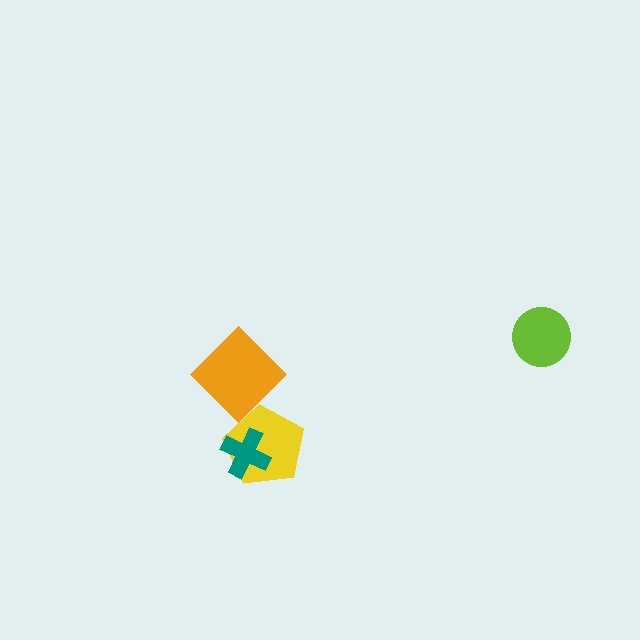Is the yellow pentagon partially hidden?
Yes, it is partially covered by another shape.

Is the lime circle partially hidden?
No, no other shape covers it.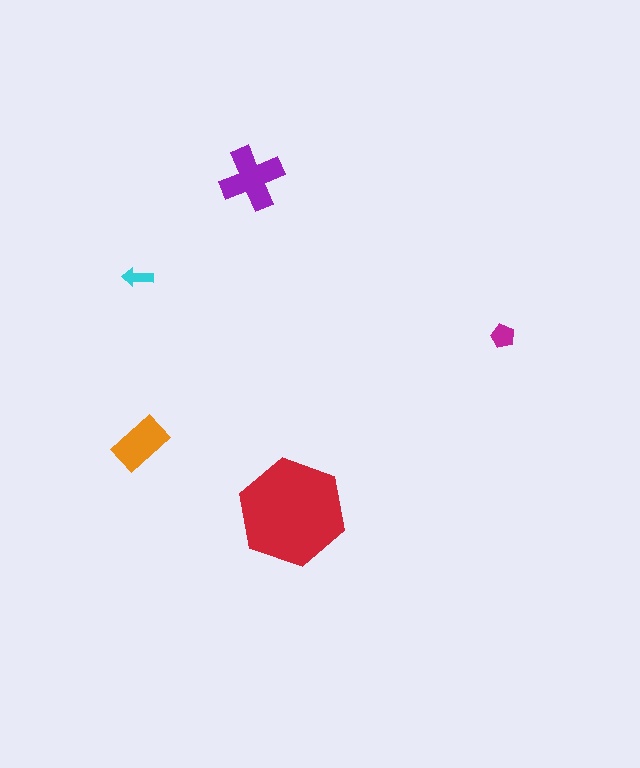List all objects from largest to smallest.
The red hexagon, the purple cross, the orange rectangle, the magenta pentagon, the cyan arrow.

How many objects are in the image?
There are 5 objects in the image.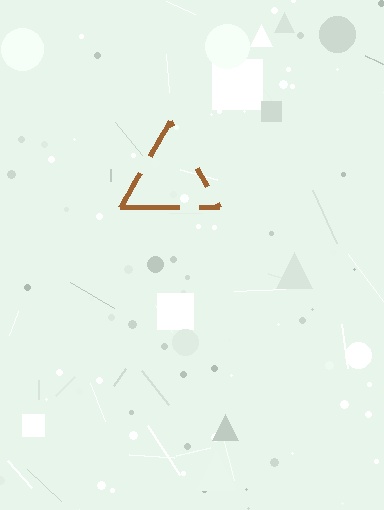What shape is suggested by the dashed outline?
The dashed outline suggests a triangle.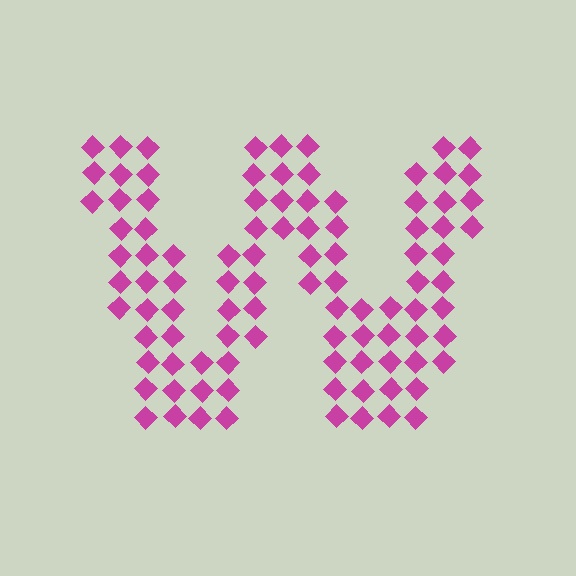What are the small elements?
The small elements are diamonds.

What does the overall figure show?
The overall figure shows the letter W.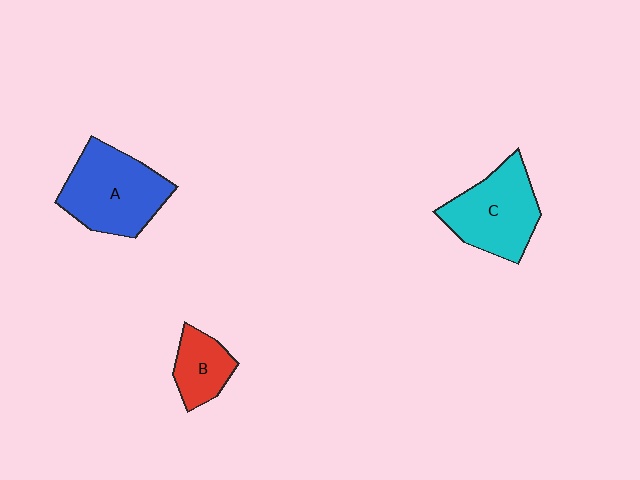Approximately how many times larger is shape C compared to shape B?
Approximately 1.9 times.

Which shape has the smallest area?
Shape B (red).